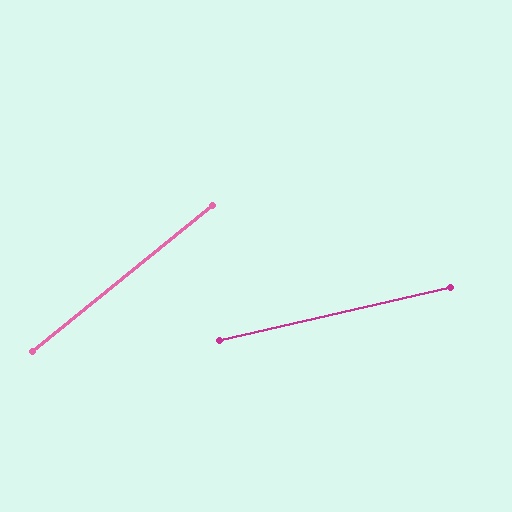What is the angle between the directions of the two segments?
Approximately 26 degrees.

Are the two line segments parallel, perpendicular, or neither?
Neither parallel nor perpendicular — they differ by about 26°.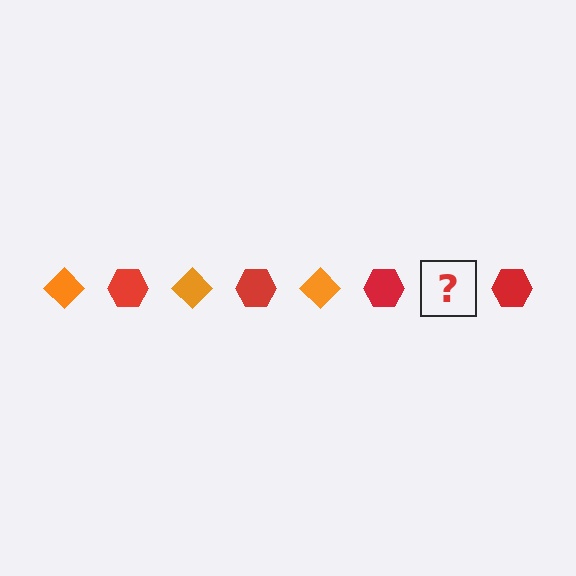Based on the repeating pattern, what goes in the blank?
The blank should be an orange diamond.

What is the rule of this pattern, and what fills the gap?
The rule is that the pattern alternates between orange diamond and red hexagon. The gap should be filled with an orange diamond.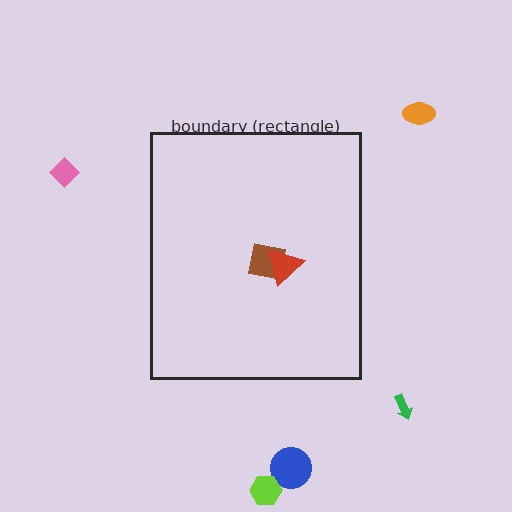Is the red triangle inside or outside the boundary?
Inside.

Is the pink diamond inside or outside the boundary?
Outside.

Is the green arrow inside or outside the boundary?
Outside.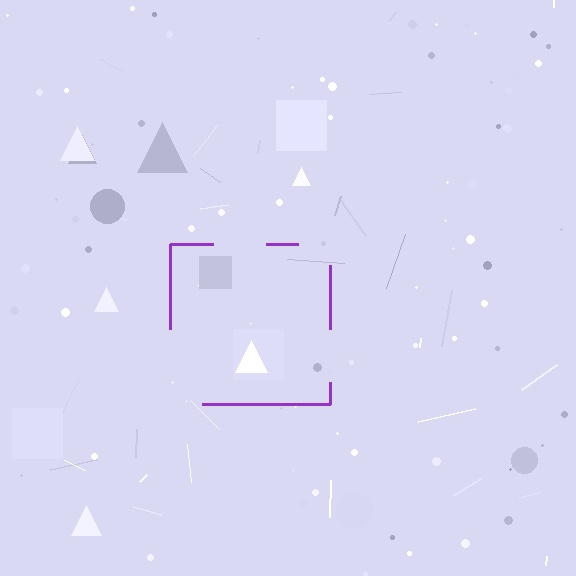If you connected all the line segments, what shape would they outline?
They would outline a square.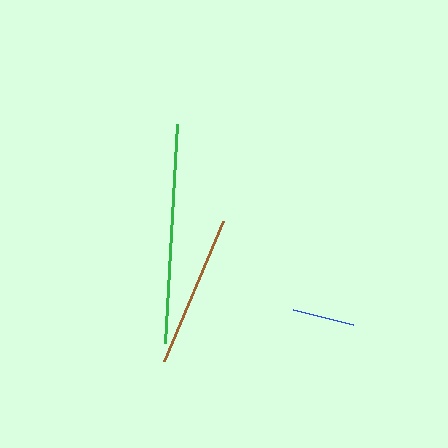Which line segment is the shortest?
The blue line is the shortest at approximately 62 pixels.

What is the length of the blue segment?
The blue segment is approximately 62 pixels long.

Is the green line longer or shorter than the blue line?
The green line is longer than the blue line.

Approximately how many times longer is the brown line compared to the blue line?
The brown line is approximately 2.5 times the length of the blue line.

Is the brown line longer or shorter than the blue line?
The brown line is longer than the blue line.